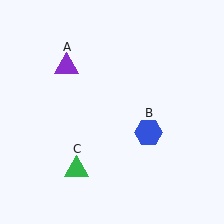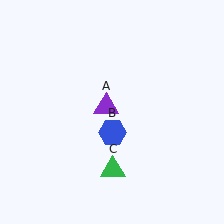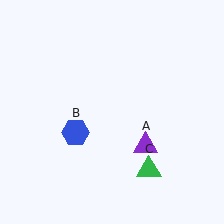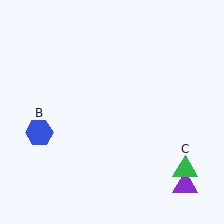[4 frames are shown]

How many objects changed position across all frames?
3 objects changed position: purple triangle (object A), blue hexagon (object B), green triangle (object C).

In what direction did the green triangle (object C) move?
The green triangle (object C) moved right.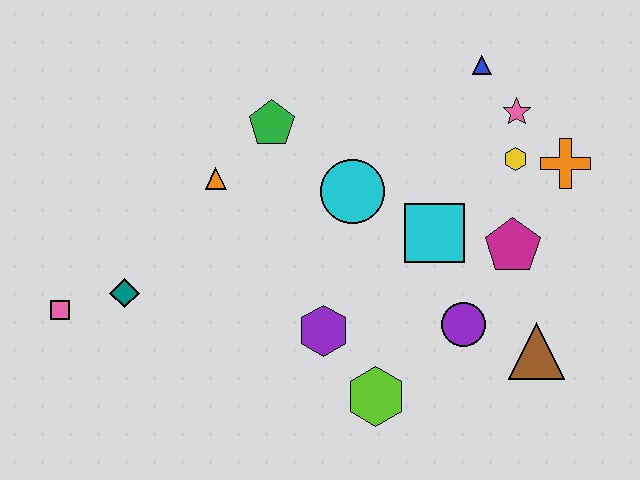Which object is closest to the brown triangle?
The purple circle is closest to the brown triangle.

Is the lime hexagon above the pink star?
No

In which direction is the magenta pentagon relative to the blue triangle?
The magenta pentagon is below the blue triangle.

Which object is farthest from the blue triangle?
The pink square is farthest from the blue triangle.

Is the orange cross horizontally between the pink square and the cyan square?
No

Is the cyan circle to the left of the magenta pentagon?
Yes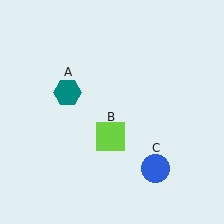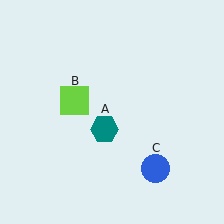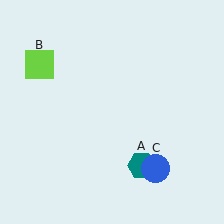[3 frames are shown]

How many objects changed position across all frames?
2 objects changed position: teal hexagon (object A), lime square (object B).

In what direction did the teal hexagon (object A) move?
The teal hexagon (object A) moved down and to the right.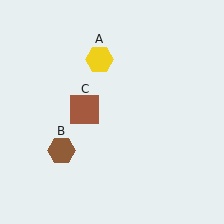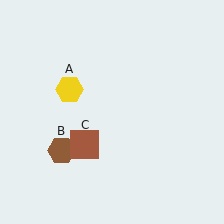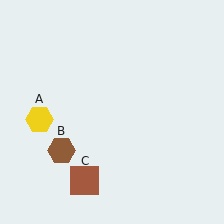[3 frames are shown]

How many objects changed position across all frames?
2 objects changed position: yellow hexagon (object A), brown square (object C).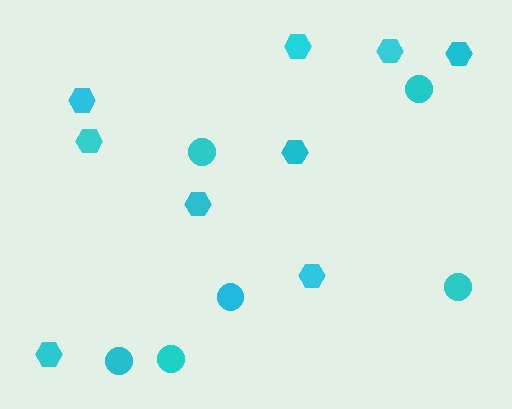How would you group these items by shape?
There are 2 groups: one group of hexagons (9) and one group of circles (6).